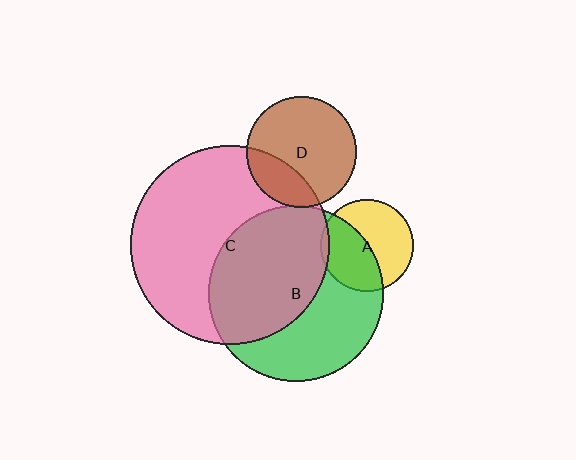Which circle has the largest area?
Circle C (pink).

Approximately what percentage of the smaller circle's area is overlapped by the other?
Approximately 45%.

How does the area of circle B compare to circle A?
Approximately 3.6 times.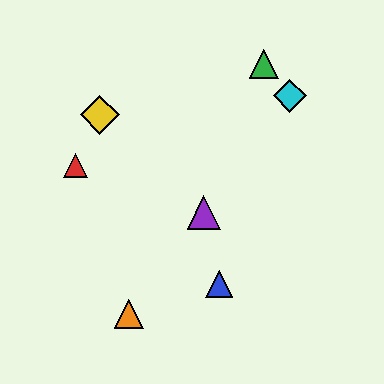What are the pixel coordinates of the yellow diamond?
The yellow diamond is at (100, 115).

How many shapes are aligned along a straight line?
3 shapes (the purple triangle, the orange triangle, the cyan diamond) are aligned along a straight line.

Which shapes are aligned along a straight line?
The purple triangle, the orange triangle, the cyan diamond are aligned along a straight line.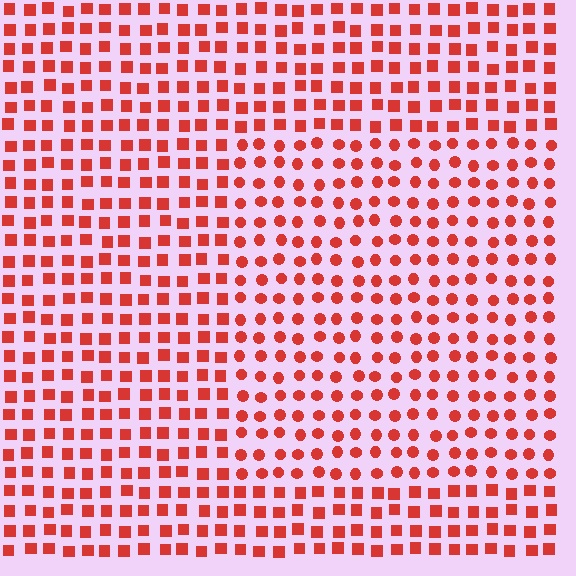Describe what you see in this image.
The image is filled with small red elements arranged in a uniform grid. A rectangle-shaped region contains circles, while the surrounding area contains squares. The boundary is defined purely by the change in element shape.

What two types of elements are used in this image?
The image uses circles inside the rectangle region and squares outside it.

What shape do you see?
I see a rectangle.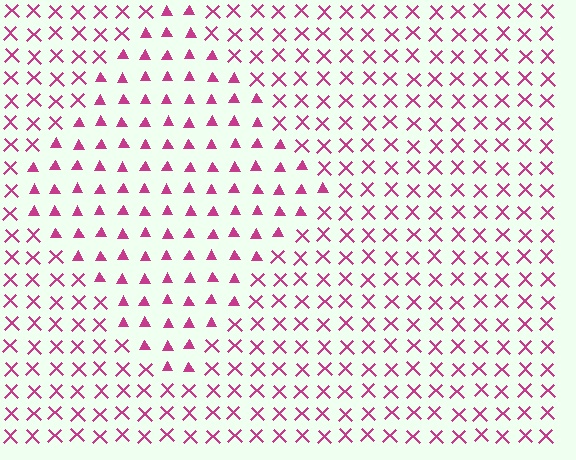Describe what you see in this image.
The image is filled with small magenta elements arranged in a uniform grid. A diamond-shaped region contains triangles, while the surrounding area contains X marks. The boundary is defined purely by the change in element shape.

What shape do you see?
I see a diamond.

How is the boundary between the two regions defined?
The boundary is defined by a change in element shape: triangles inside vs. X marks outside. All elements share the same color and spacing.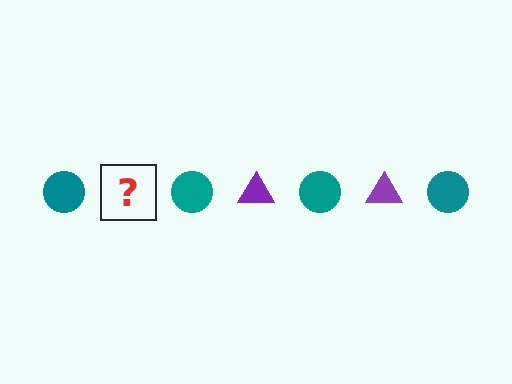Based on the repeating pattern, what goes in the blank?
The blank should be a purple triangle.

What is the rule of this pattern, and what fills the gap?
The rule is that the pattern alternates between teal circle and purple triangle. The gap should be filled with a purple triangle.